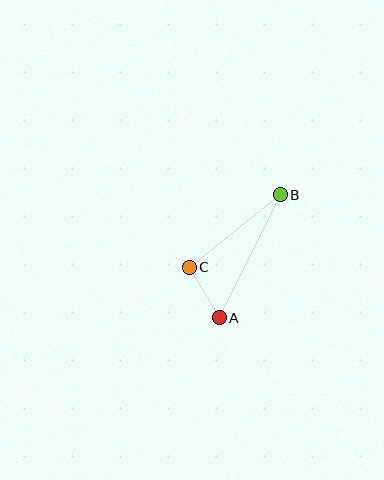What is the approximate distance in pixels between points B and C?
The distance between B and C is approximately 116 pixels.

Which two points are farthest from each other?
Points A and B are farthest from each other.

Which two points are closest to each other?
Points A and C are closest to each other.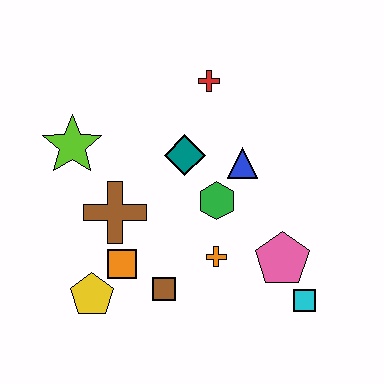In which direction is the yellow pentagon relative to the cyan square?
The yellow pentagon is to the left of the cyan square.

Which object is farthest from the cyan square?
The lime star is farthest from the cyan square.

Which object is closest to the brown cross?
The orange square is closest to the brown cross.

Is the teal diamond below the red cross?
Yes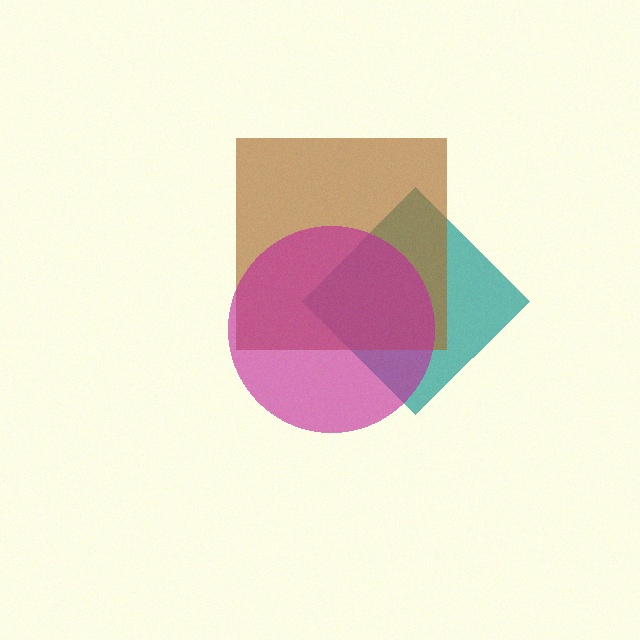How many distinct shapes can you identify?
There are 3 distinct shapes: a teal diamond, a brown square, a magenta circle.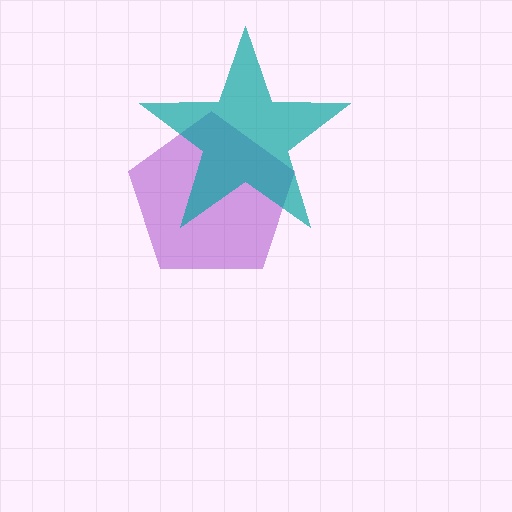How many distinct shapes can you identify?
There are 2 distinct shapes: a purple pentagon, a teal star.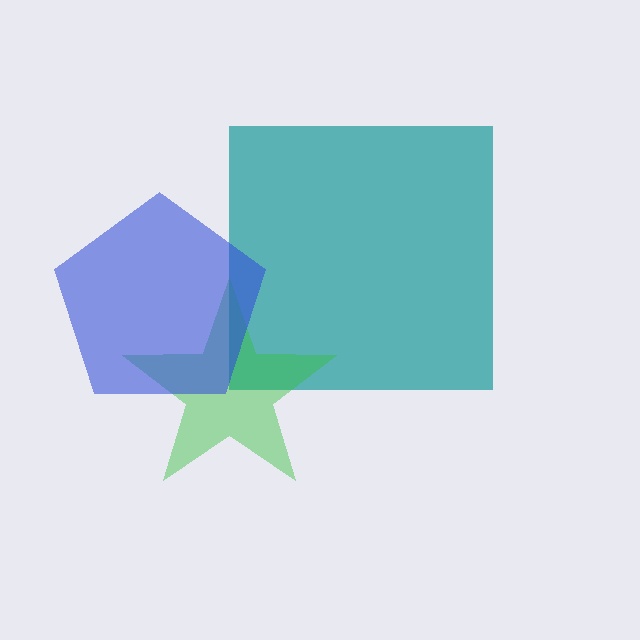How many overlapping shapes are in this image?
There are 3 overlapping shapes in the image.